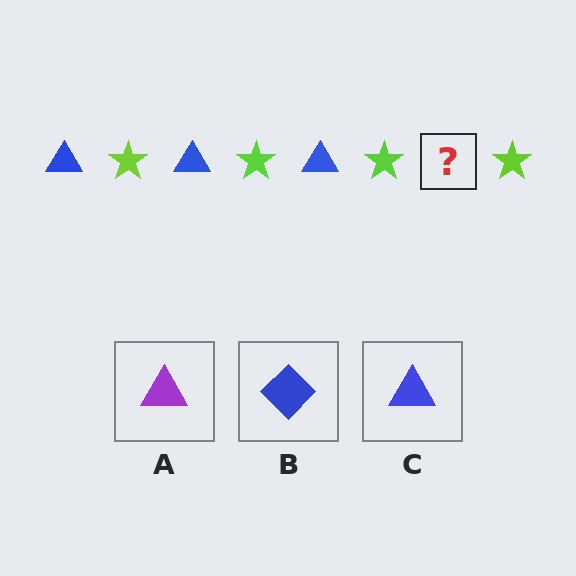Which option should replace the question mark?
Option C.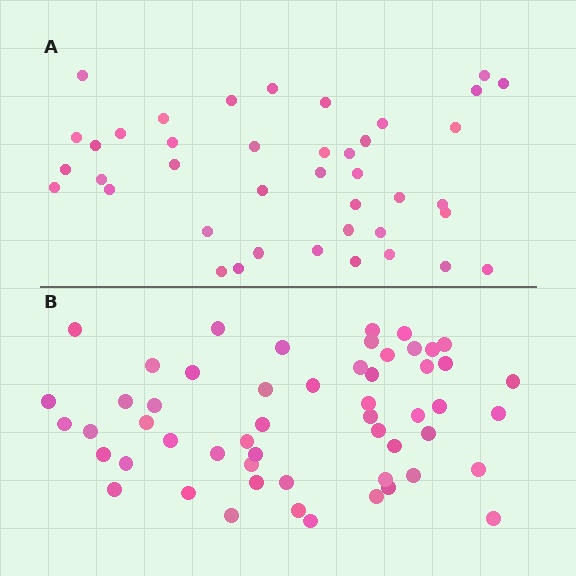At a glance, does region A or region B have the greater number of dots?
Region B (the bottom region) has more dots.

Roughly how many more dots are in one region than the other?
Region B has approximately 15 more dots than region A.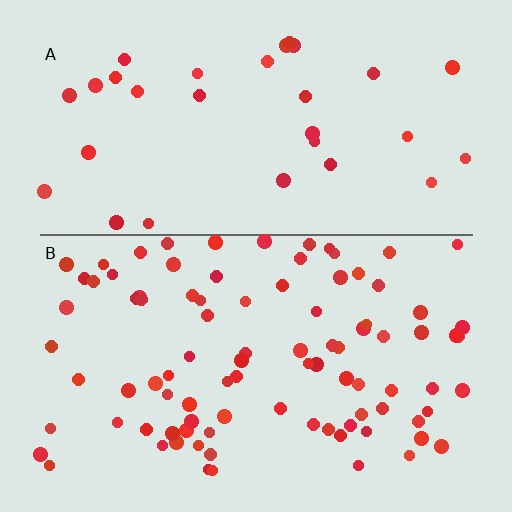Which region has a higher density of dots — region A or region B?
B (the bottom).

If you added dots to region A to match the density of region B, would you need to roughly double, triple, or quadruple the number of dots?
Approximately triple.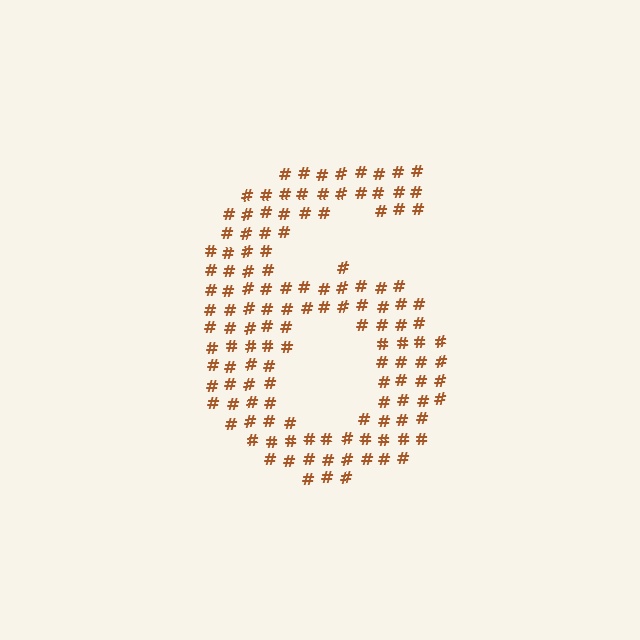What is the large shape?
The large shape is the digit 6.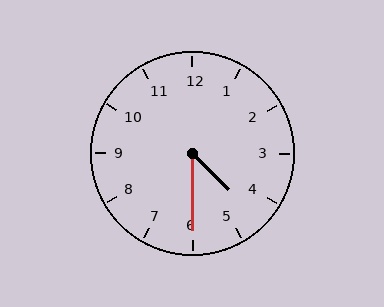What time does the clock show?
4:30.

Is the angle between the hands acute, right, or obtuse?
It is acute.